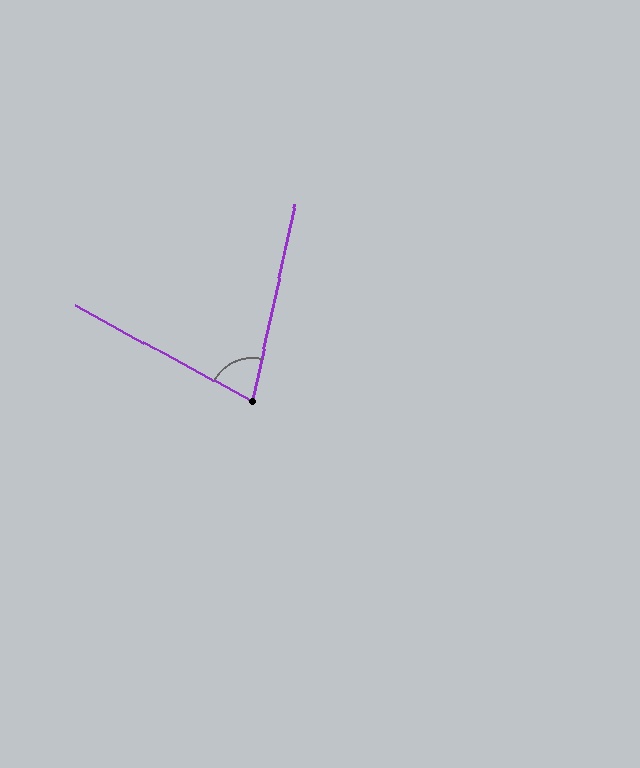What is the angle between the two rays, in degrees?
Approximately 74 degrees.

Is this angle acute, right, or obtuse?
It is acute.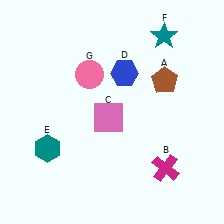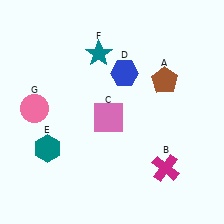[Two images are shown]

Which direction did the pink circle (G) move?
The pink circle (G) moved left.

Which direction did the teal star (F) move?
The teal star (F) moved left.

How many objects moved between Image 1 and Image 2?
2 objects moved between the two images.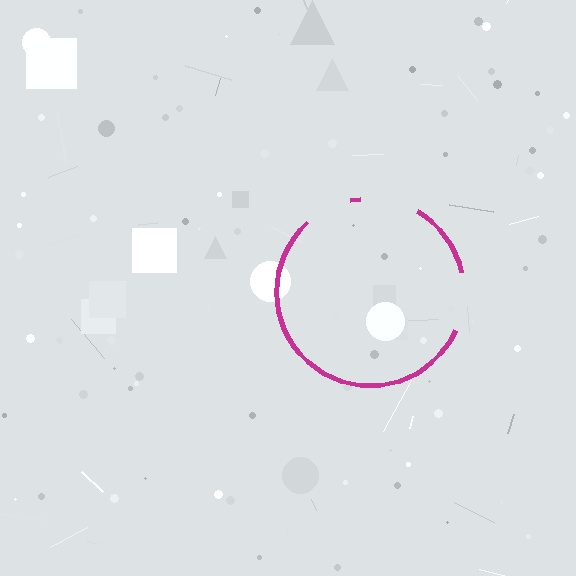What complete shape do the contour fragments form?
The contour fragments form a circle.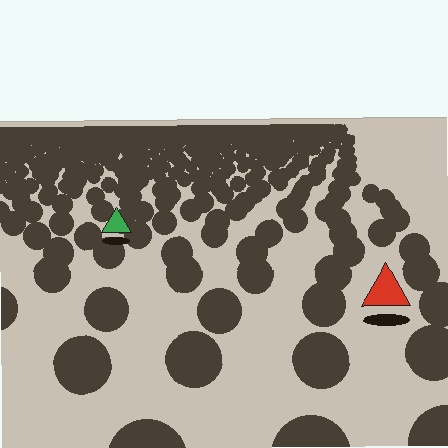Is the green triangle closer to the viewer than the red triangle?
No. The red triangle is closer — you can tell from the texture gradient: the ground texture is coarser near it.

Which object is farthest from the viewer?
The green triangle is farthest from the viewer. It appears smaller and the ground texture around it is denser.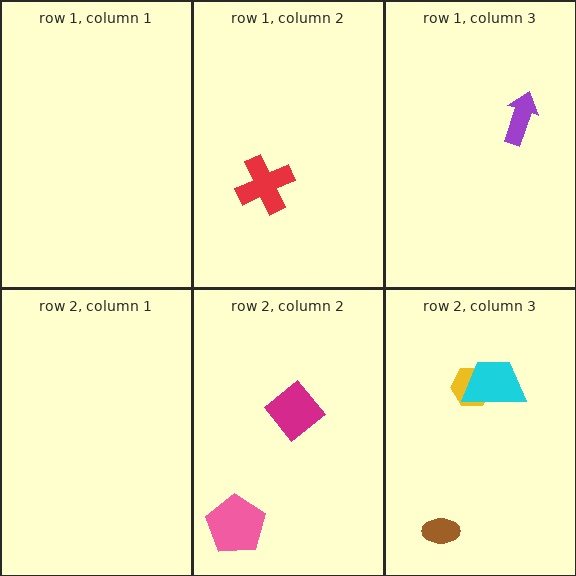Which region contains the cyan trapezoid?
The row 2, column 3 region.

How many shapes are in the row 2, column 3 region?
3.